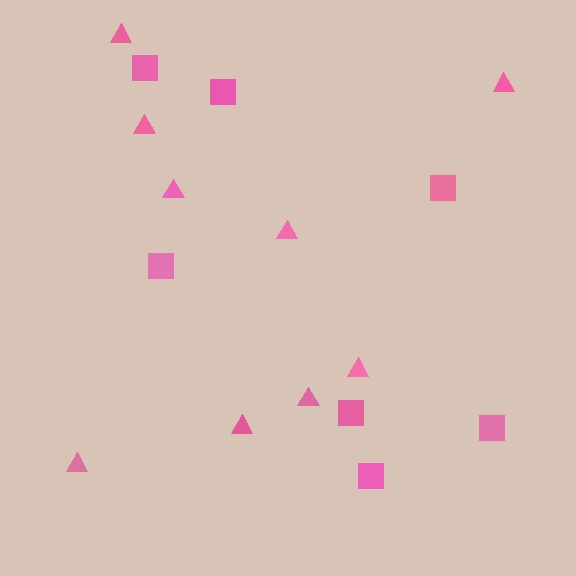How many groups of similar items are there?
There are 2 groups: one group of triangles (9) and one group of squares (7).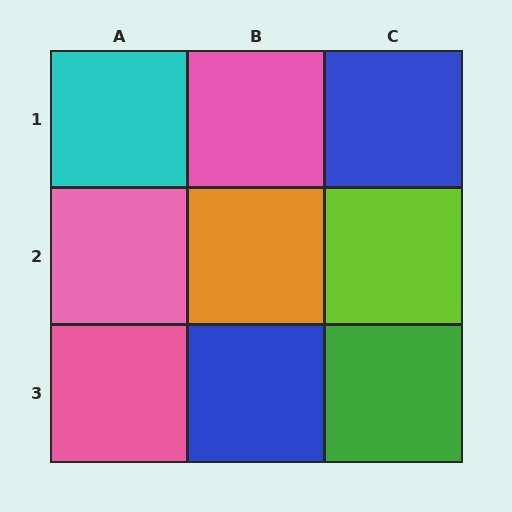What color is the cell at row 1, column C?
Blue.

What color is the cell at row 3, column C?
Green.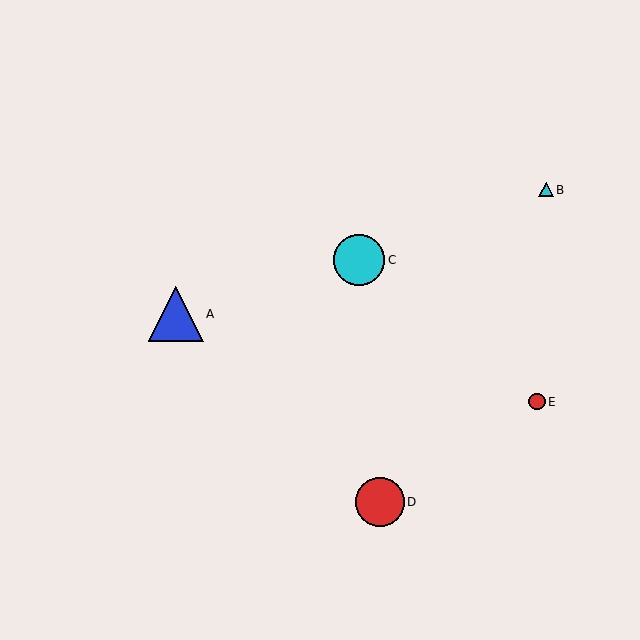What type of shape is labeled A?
Shape A is a blue triangle.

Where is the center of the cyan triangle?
The center of the cyan triangle is at (546, 190).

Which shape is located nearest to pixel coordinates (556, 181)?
The cyan triangle (labeled B) at (546, 190) is nearest to that location.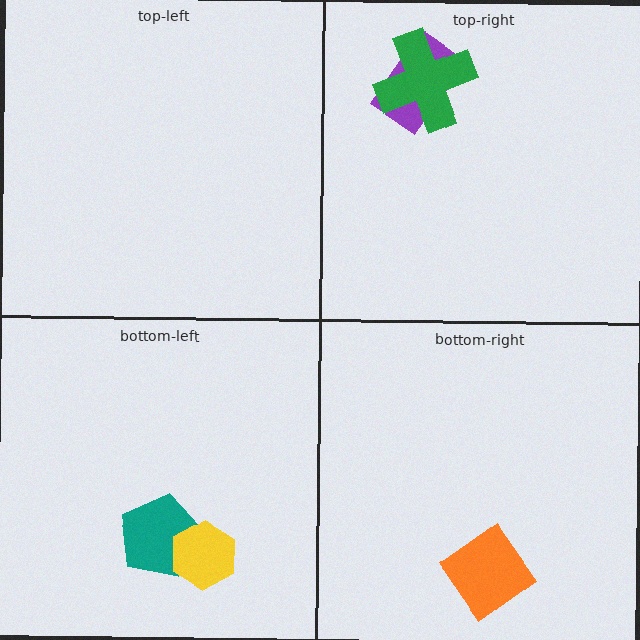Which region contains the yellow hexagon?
The bottom-left region.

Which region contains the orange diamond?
The bottom-right region.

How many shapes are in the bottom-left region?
2.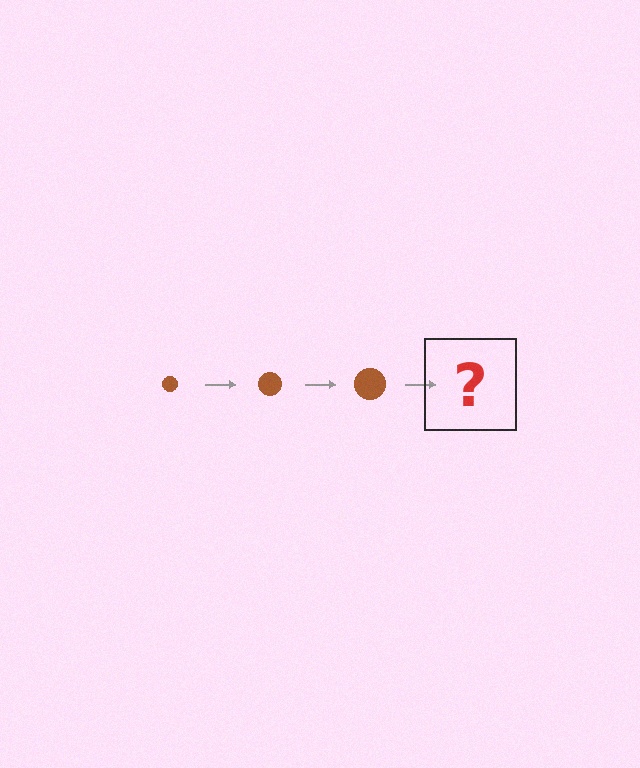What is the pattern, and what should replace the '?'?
The pattern is that the circle gets progressively larger each step. The '?' should be a brown circle, larger than the previous one.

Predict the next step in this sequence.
The next step is a brown circle, larger than the previous one.